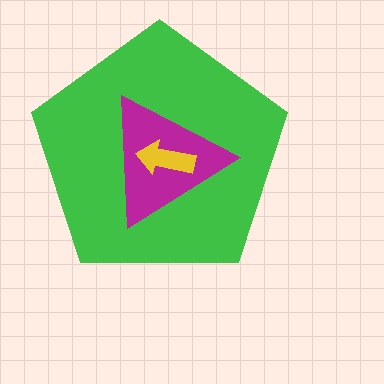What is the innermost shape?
The yellow arrow.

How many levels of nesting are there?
3.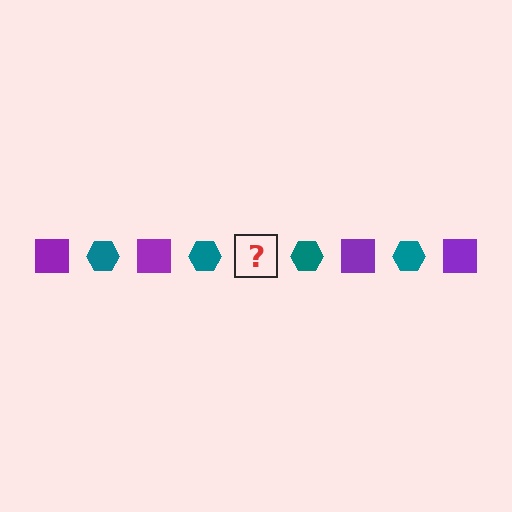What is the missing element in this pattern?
The missing element is a purple square.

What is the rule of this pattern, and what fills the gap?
The rule is that the pattern alternates between purple square and teal hexagon. The gap should be filled with a purple square.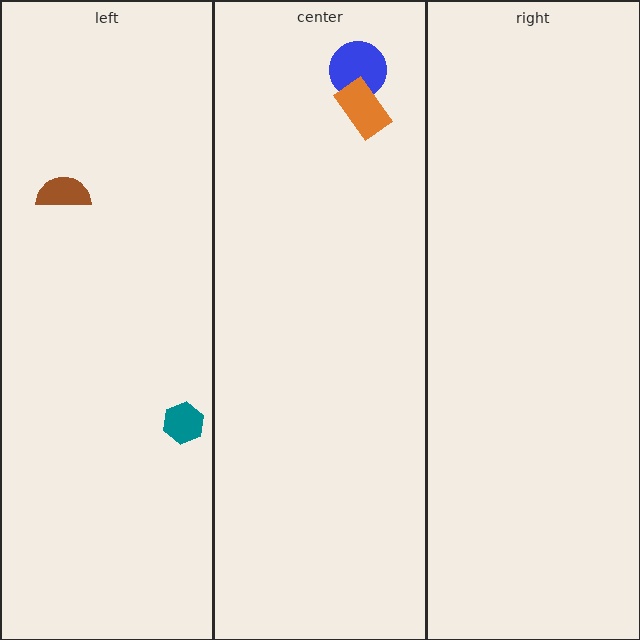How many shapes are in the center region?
2.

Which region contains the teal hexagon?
The left region.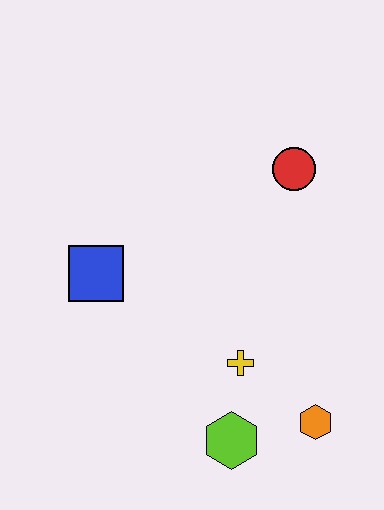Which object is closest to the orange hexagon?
The lime hexagon is closest to the orange hexagon.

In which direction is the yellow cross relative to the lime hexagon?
The yellow cross is above the lime hexagon.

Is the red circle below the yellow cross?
No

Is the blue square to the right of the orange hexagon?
No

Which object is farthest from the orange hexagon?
The blue square is farthest from the orange hexagon.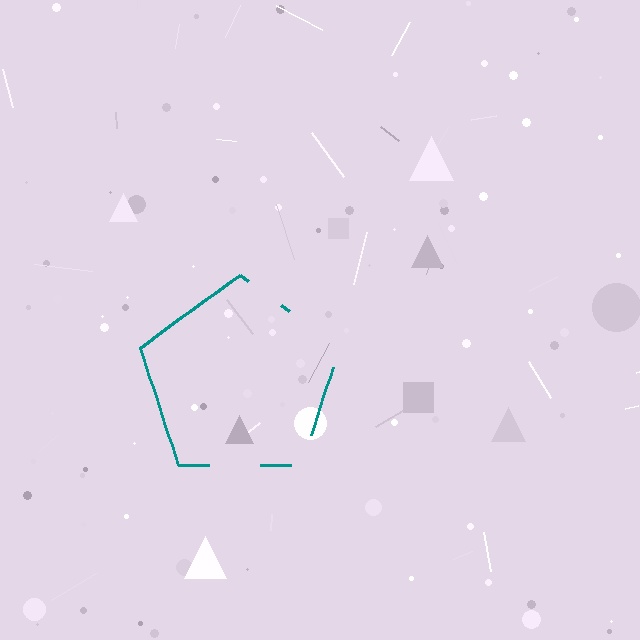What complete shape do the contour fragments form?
The contour fragments form a pentagon.